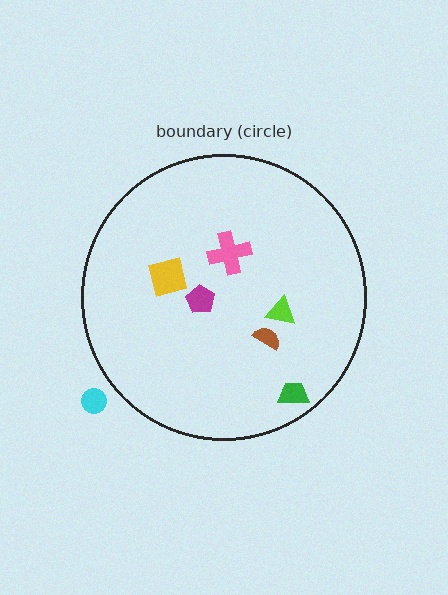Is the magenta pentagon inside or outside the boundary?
Inside.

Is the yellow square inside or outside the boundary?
Inside.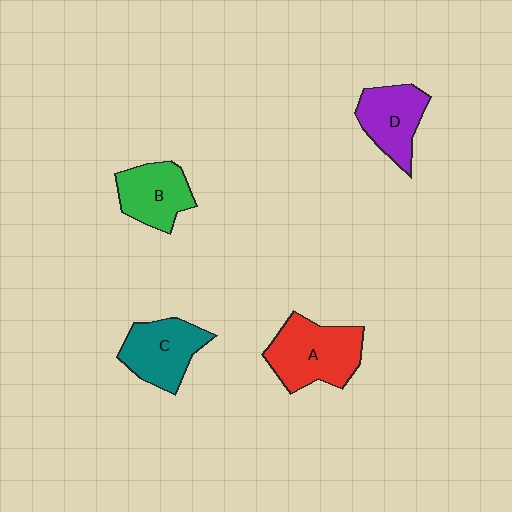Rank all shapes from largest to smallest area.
From largest to smallest: A (red), C (teal), D (purple), B (green).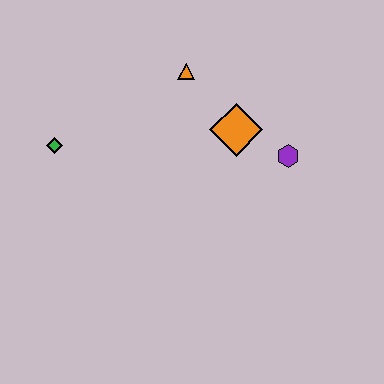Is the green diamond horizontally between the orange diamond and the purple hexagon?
No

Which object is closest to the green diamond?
The orange triangle is closest to the green diamond.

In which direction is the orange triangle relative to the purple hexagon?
The orange triangle is to the left of the purple hexagon.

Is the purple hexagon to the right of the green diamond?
Yes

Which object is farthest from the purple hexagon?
The green diamond is farthest from the purple hexagon.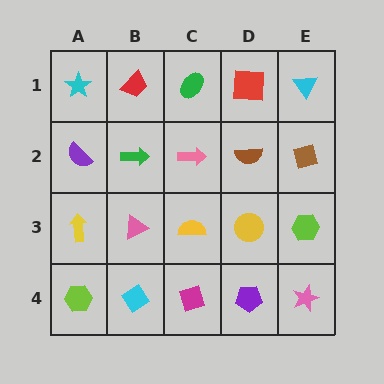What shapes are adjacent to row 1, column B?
A green arrow (row 2, column B), a cyan star (row 1, column A), a green ellipse (row 1, column C).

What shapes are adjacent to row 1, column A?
A purple semicircle (row 2, column A), a red trapezoid (row 1, column B).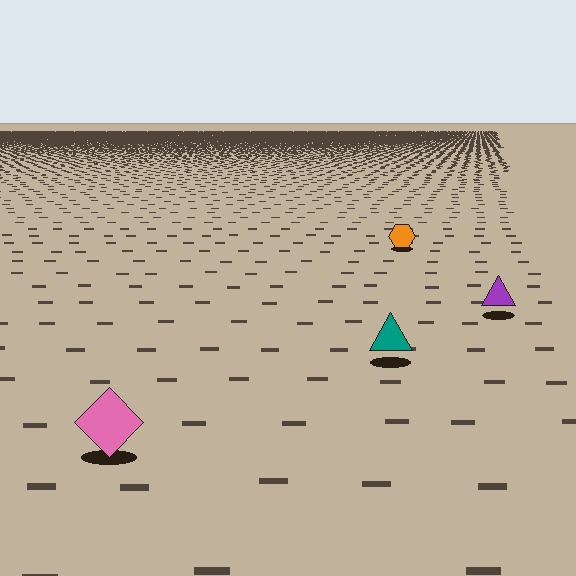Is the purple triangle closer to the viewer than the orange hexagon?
Yes. The purple triangle is closer — you can tell from the texture gradient: the ground texture is coarser near it.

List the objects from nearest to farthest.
From nearest to farthest: the pink diamond, the teal triangle, the purple triangle, the orange hexagon.